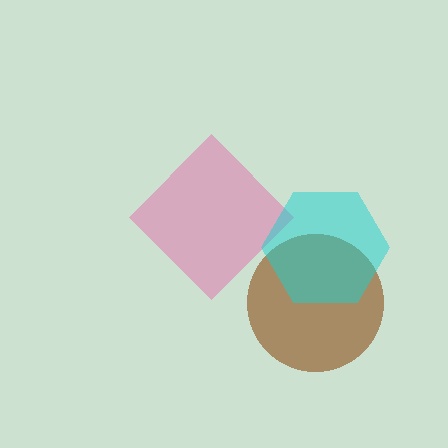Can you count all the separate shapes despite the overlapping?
Yes, there are 3 separate shapes.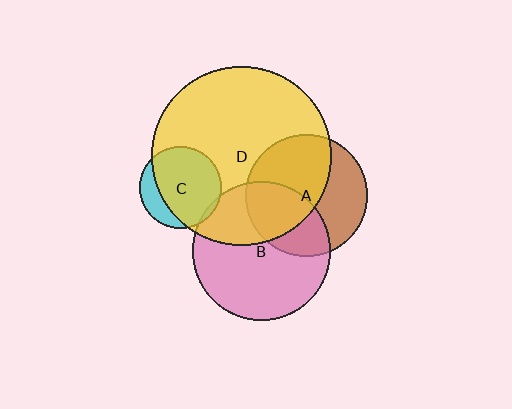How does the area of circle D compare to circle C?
Approximately 4.8 times.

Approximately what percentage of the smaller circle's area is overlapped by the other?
Approximately 40%.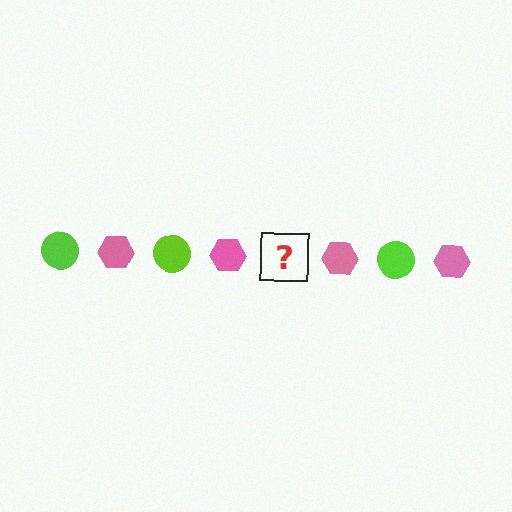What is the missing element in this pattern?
The missing element is a lime circle.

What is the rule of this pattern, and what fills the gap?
The rule is that the pattern alternates between lime circle and pink hexagon. The gap should be filled with a lime circle.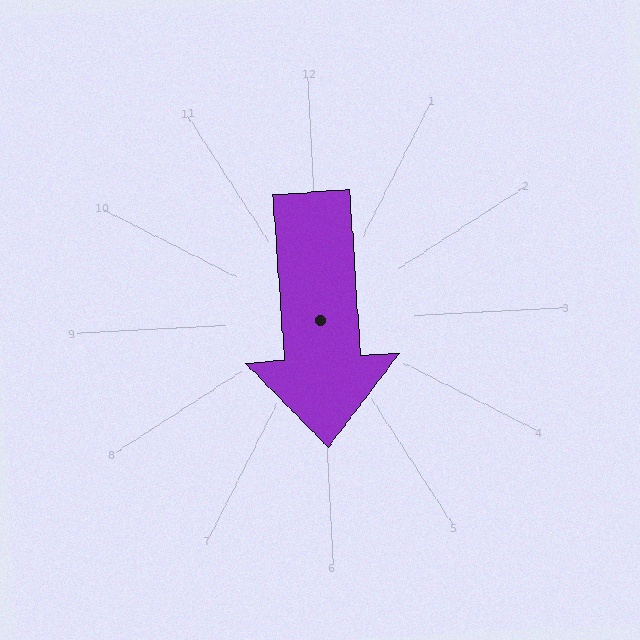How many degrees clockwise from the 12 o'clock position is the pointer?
Approximately 179 degrees.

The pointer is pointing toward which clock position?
Roughly 6 o'clock.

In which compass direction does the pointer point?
South.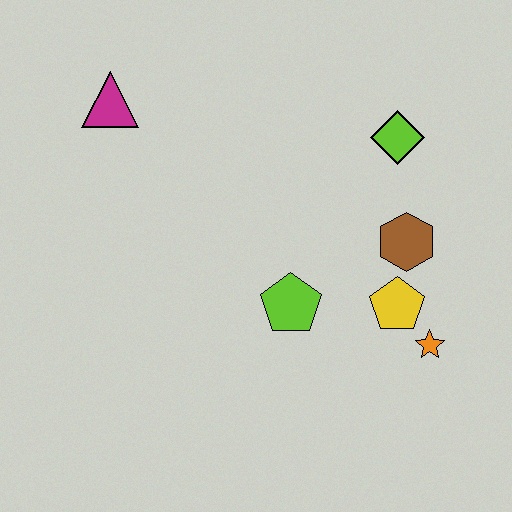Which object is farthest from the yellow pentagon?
The magenta triangle is farthest from the yellow pentagon.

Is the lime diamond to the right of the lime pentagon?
Yes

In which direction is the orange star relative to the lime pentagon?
The orange star is to the right of the lime pentagon.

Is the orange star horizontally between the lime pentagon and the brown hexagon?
No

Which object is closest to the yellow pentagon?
The orange star is closest to the yellow pentagon.